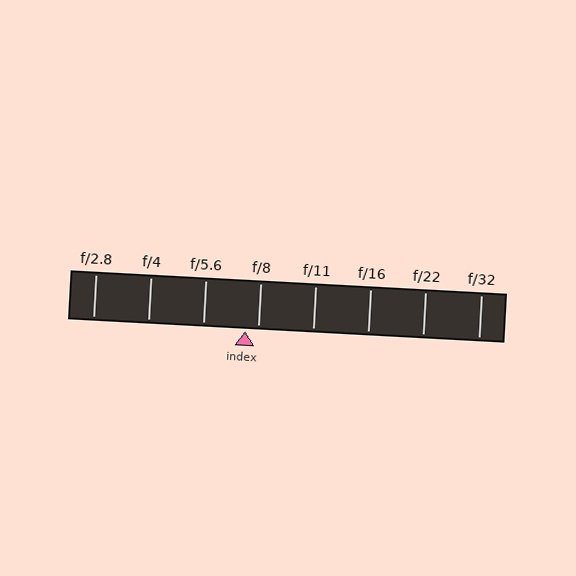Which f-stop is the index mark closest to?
The index mark is closest to f/8.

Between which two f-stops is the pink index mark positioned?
The index mark is between f/5.6 and f/8.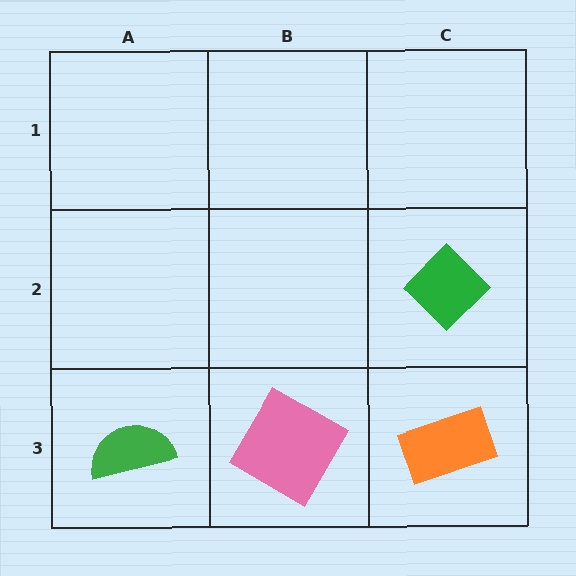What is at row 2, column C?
A green diamond.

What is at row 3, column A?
A green semicircle.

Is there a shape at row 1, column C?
No, that cell is empty.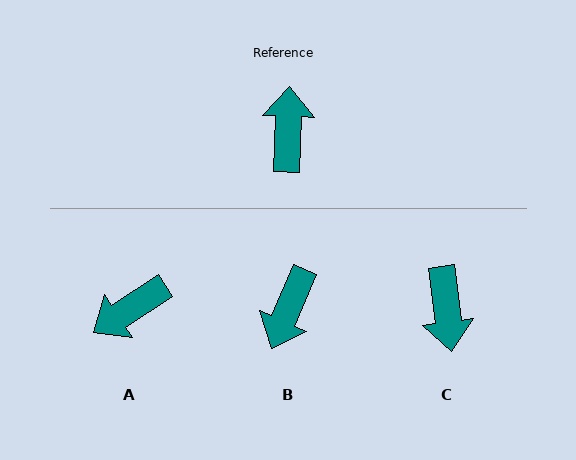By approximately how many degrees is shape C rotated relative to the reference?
Approximately 172 degrees clockwise.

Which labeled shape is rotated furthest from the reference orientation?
C, about 172 degrees away.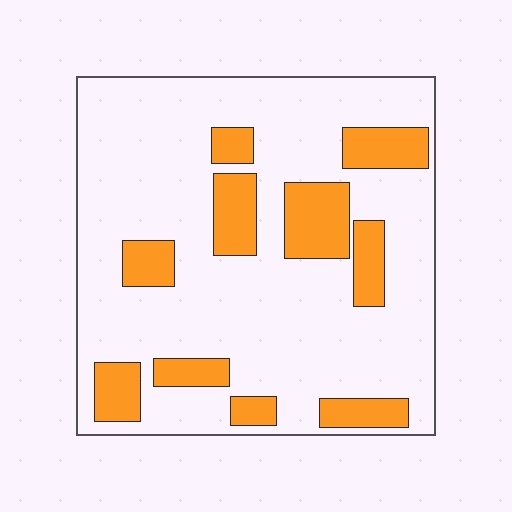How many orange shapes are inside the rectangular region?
10.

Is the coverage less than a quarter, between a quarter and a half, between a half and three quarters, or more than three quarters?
Less than a quarter.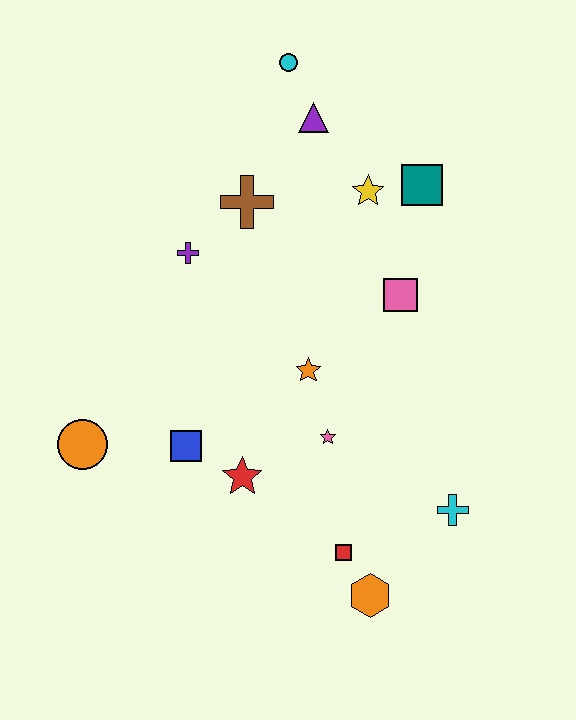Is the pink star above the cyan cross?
Yes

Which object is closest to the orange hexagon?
The red square is closest to the orange hexagon.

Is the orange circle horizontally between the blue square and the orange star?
No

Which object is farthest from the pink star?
The cyan circle is farthest from the pink star.